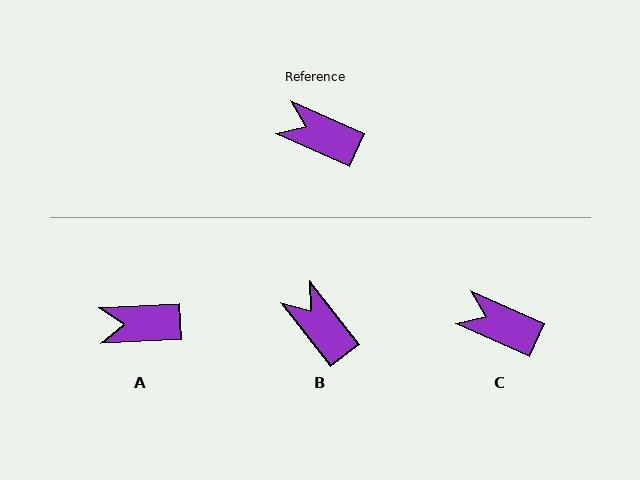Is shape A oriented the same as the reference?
No, it is off by about 27 degrees.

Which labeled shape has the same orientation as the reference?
C.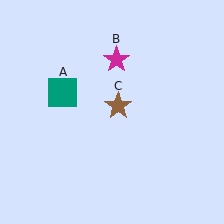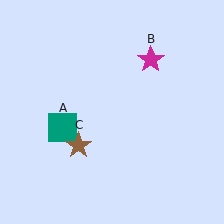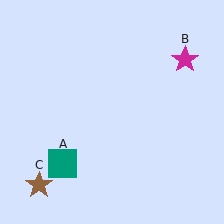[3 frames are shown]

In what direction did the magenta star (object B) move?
The magenta star (object B) moved right.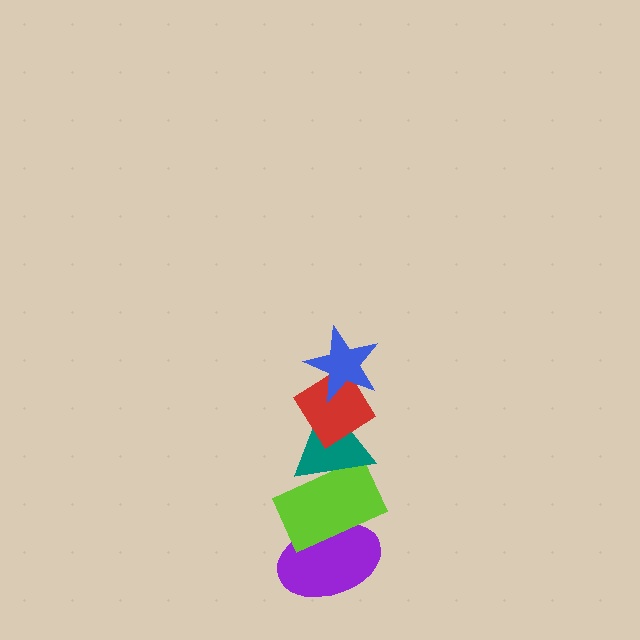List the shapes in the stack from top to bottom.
From top to bottom: the blue star, the red diamond, the teal triangle, the lime rectangle, the purple ellipse.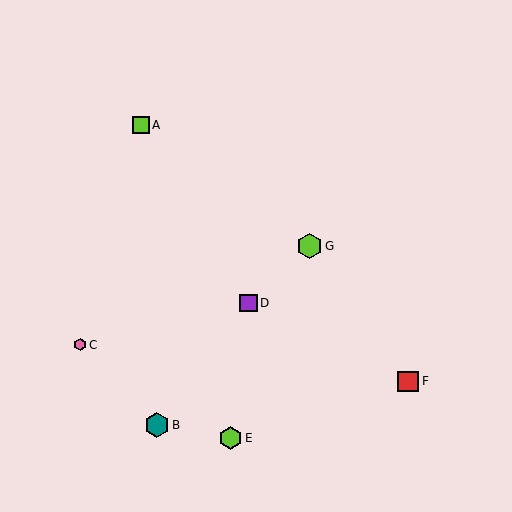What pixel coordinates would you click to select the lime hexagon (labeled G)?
Click at (310, 246) to select the lime hexagon G.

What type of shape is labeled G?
Shape G is a lime hexagon.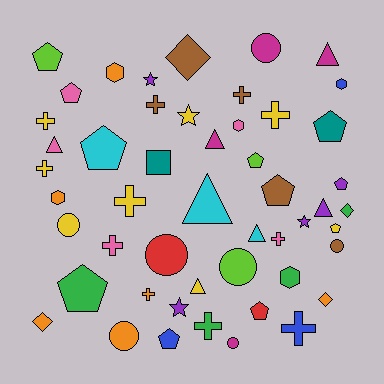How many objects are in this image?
There are 50 objects.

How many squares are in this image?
There is 1 square.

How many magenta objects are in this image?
There are 4 magenta objects.